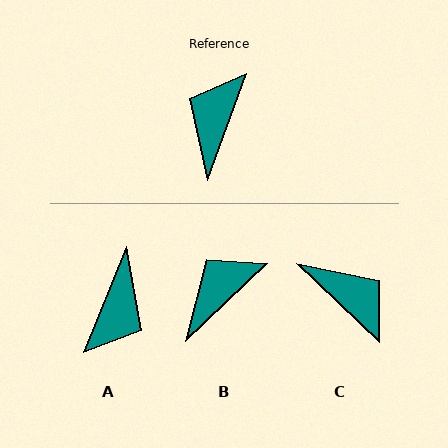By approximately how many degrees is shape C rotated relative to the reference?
Approximately 114 degrees clockwise.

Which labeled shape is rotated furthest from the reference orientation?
A, about 178 degrees away.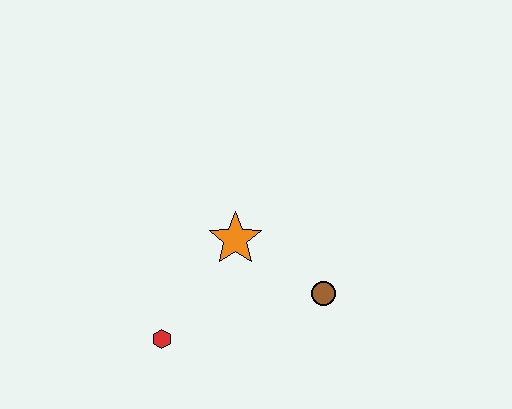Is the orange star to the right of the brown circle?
No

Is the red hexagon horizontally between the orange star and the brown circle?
No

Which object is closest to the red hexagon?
The orange star is closest to the red hexagon.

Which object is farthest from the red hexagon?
The brown circle is farthest from the red hexagon.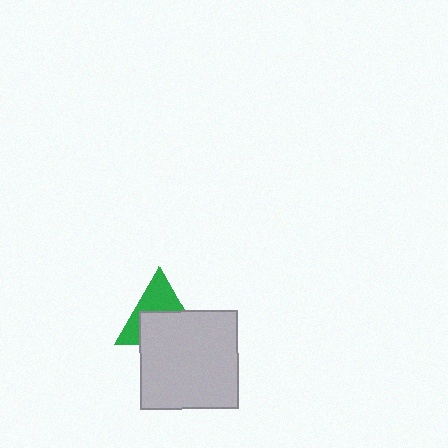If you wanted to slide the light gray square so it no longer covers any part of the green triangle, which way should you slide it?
Slide it down — that is the most direct way to separate the two shapes.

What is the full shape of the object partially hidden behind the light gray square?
The partially hidden object is a green triangle.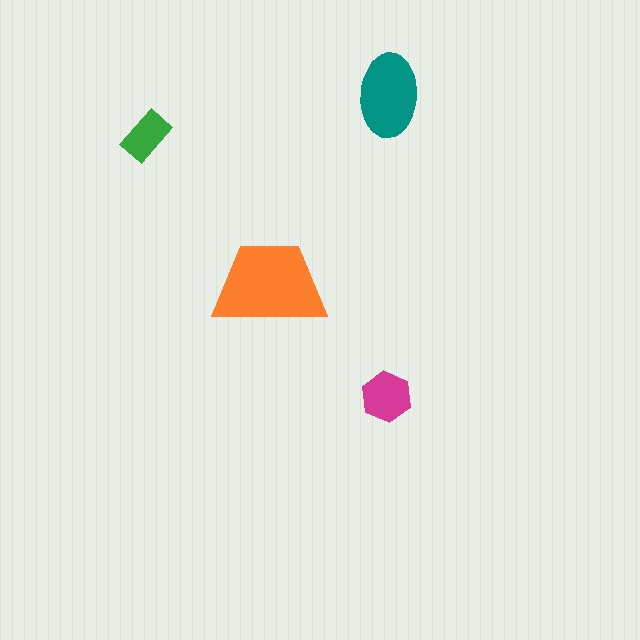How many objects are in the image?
There are 4 objects in the image.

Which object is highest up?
The teal ellipse is topmost.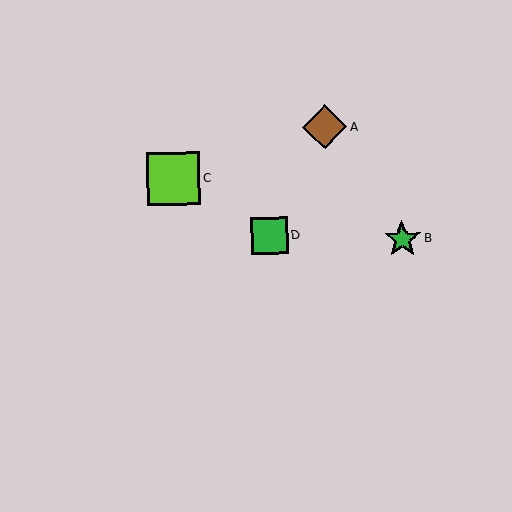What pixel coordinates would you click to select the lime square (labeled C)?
Click at (174, 179) to select the lime square C.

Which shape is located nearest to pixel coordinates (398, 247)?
The green star (labeled B) at (402, 239) is nearest to that location.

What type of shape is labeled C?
Shape C is a lime square.